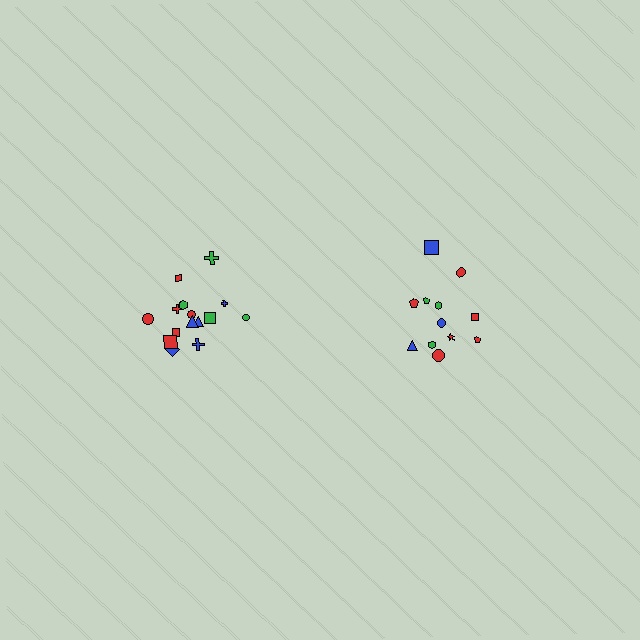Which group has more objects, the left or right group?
The left group.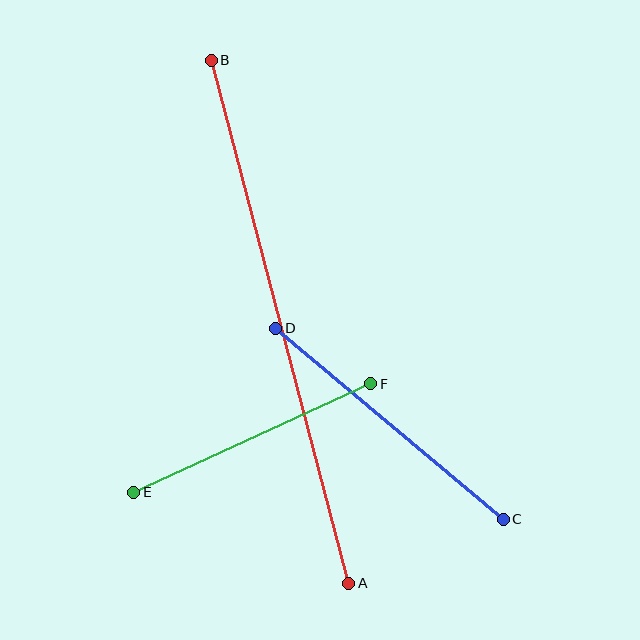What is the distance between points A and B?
The distance is approximately 541 pixels.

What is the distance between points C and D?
The distance is approximately 297 pixels.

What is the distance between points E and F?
The distance is approximately 261 pixels.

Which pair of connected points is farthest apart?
Points A and B are farthest apart.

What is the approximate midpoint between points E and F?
The midpoint is at approximately (252, 438) pixels.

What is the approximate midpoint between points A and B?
The midpoint is at approximately (280, 322) pixels.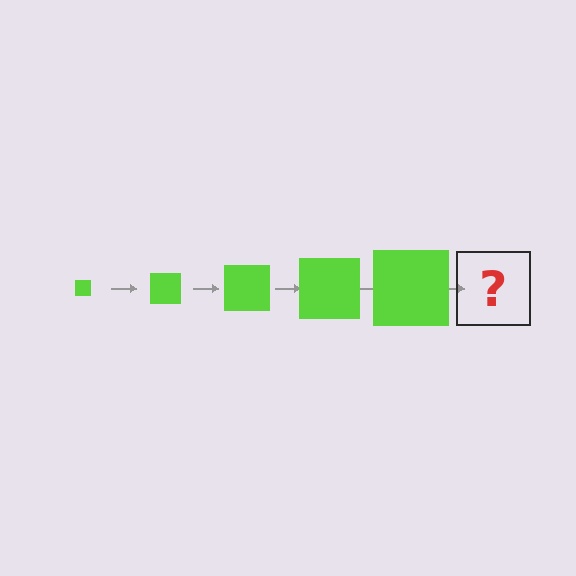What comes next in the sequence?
The next element should be a lime square, larger than the previous one.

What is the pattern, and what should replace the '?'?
The pattern is that the square gets progressively larger each step. The '?' should be a lime square, larger than the previous one.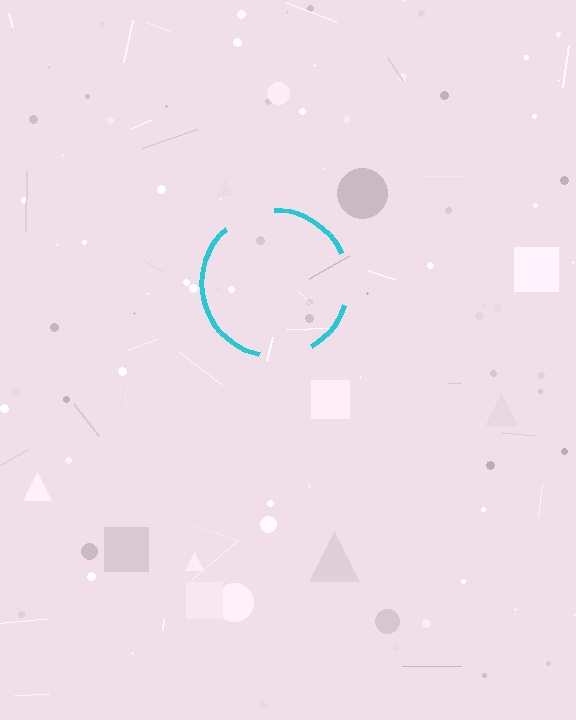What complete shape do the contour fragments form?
The contour fragments form a circle.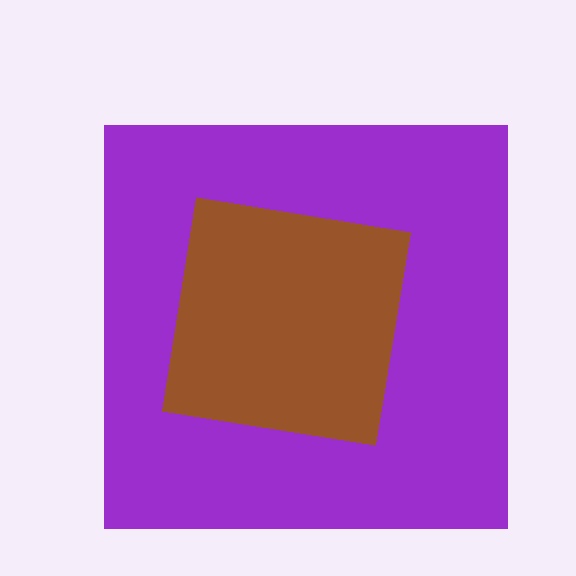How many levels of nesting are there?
2.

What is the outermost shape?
The purple square.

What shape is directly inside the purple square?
The brown square.